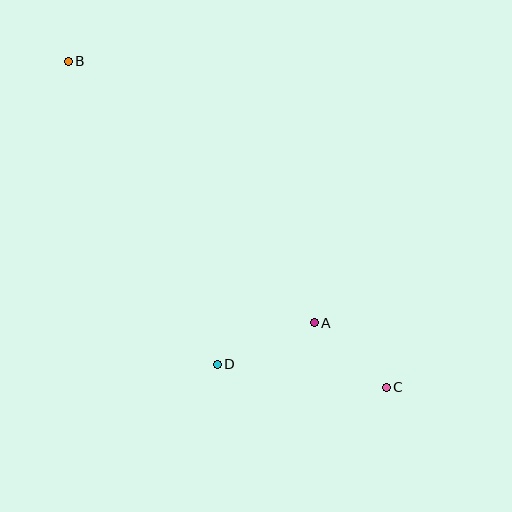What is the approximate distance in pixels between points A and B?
The distance between A and B is approximately 359 pixels.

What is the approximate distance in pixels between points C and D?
The distance between C and D is approximately 170 pixels.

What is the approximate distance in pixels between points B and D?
The distance between B and D is approximately 338 pixels.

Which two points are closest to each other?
Points A and C are closest to each other.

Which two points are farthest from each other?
Points B and C are farthest from each other.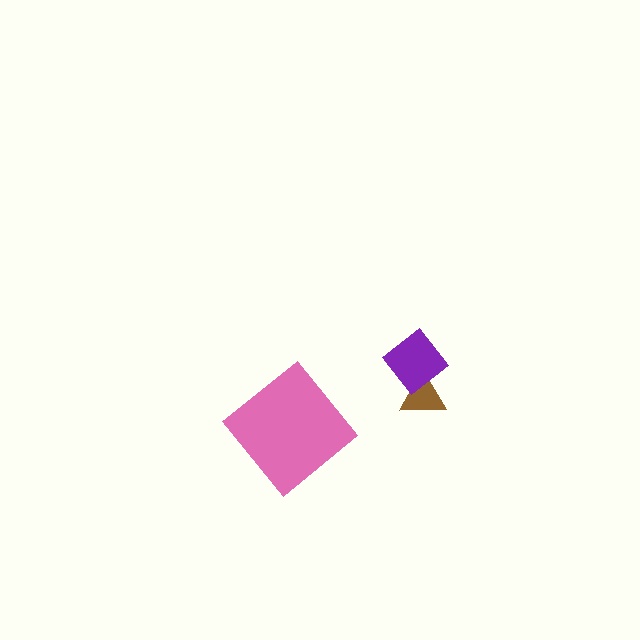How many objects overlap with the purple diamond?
1 object overlaps with the purple diamond.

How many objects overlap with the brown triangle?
1 object overlaps with the brown triangle.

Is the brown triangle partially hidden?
Yes, it is partially covered by another shape.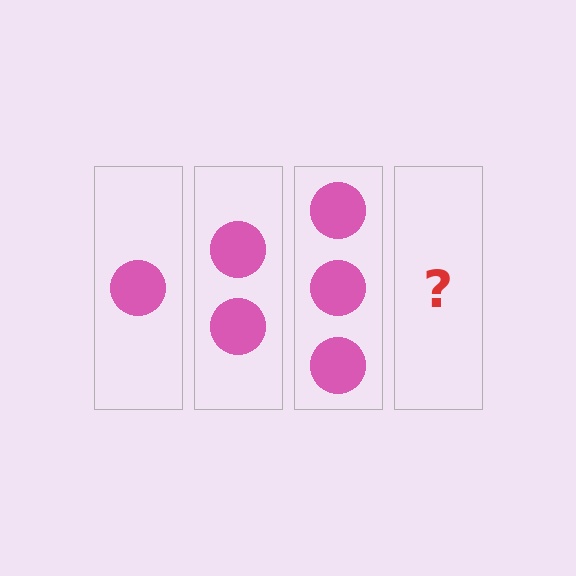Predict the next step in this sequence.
The next step is 4 circles.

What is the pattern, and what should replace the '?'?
The pattern is that each step adds one more circle. The '?' should be 4 circles.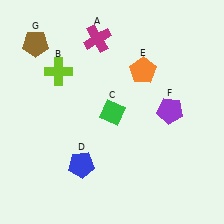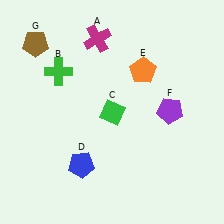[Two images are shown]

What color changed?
The cross (B) changed from lime in Image 1 to green in Image 2.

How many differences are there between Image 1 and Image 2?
There is 1 difference between the two images.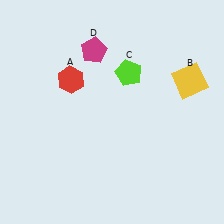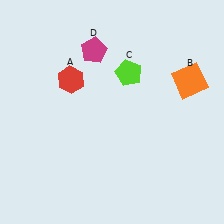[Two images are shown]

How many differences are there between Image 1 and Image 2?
There is 1 difference between the two images.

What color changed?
The square (B) changed from yellow in Image 1 to orange in Image 2.